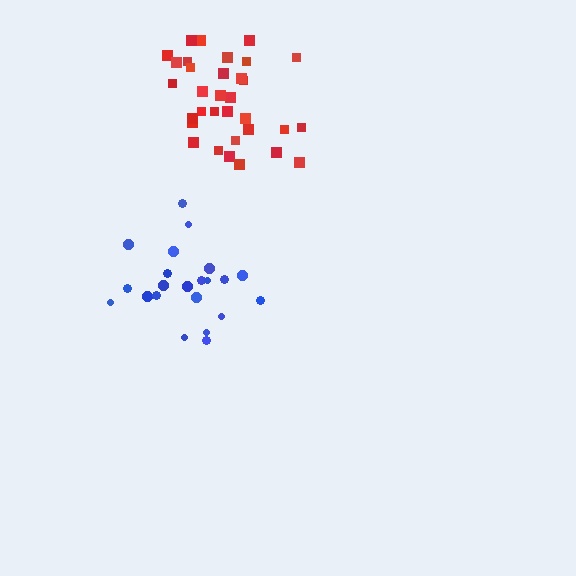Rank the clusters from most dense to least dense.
red, blue.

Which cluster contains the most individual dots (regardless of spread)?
Red (33).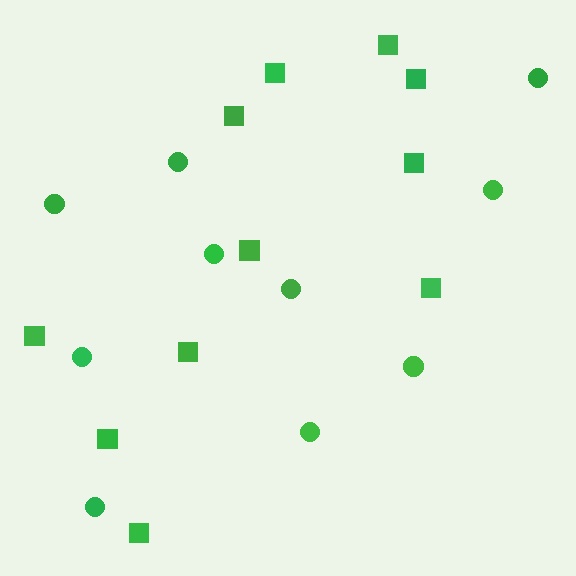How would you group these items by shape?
There are 2 groups: one group of squares (11) and one group of circles (10).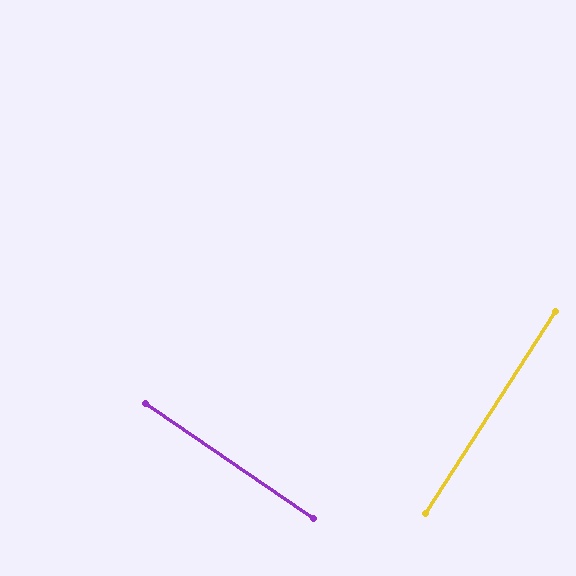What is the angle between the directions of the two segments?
Approximately 88 degrees.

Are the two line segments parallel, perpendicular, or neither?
Perpendicular — they meet at approximately 88°.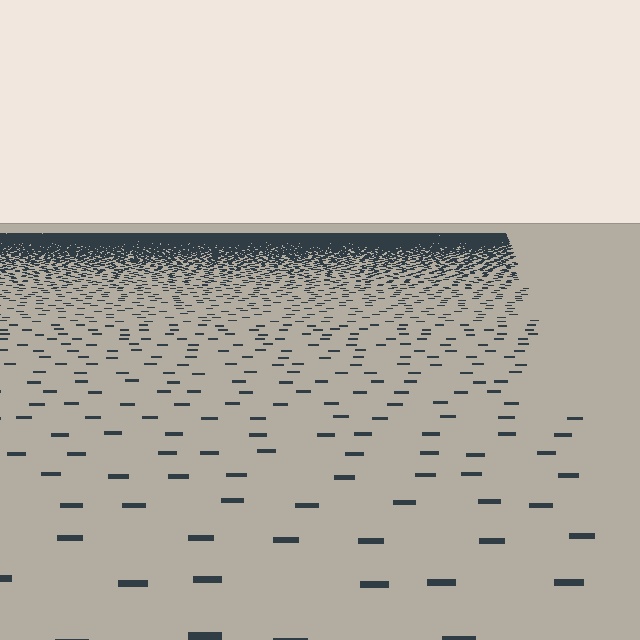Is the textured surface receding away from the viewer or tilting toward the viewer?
The surface is receding away from the viewer. Texture elements get smaller and denser toward the top.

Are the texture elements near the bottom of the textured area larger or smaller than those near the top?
Larger. Near the bottom, elements are closer to the viewer and appear at a bigger on-screen size.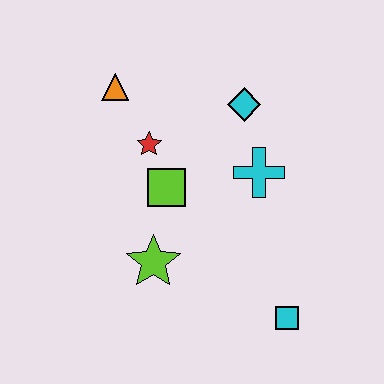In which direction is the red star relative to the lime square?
The red star is above the lime square.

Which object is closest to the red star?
The lime square is closest to the red star.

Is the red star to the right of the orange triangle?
Yes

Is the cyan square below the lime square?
Yes